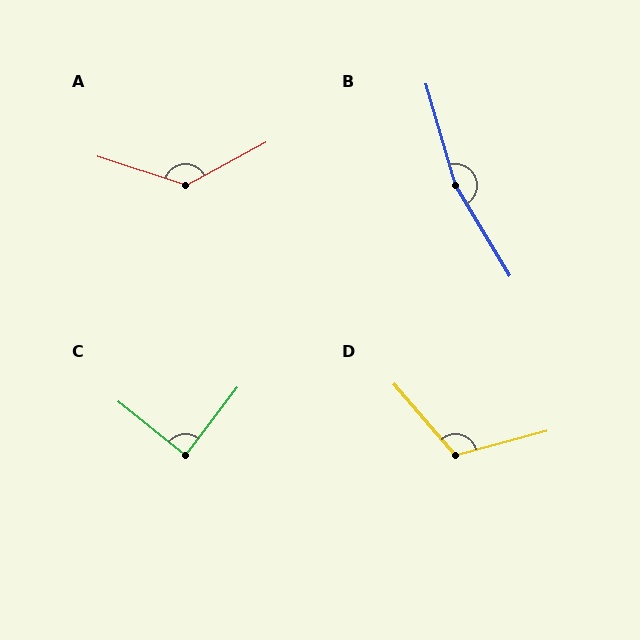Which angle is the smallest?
C, at approximately 89 degrees.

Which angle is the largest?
B, at approximately 165 degrees.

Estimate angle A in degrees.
Approximately 134 degrees.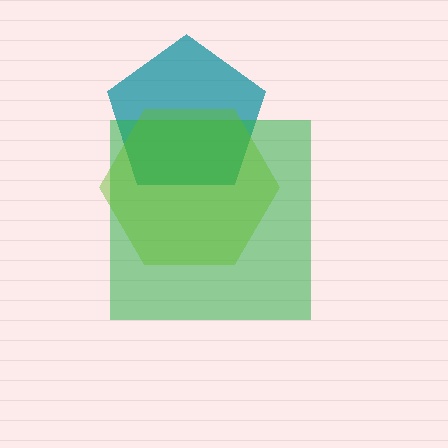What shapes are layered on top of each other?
The layered shapes are: a teal pentagon, a green square, a lime hexagon.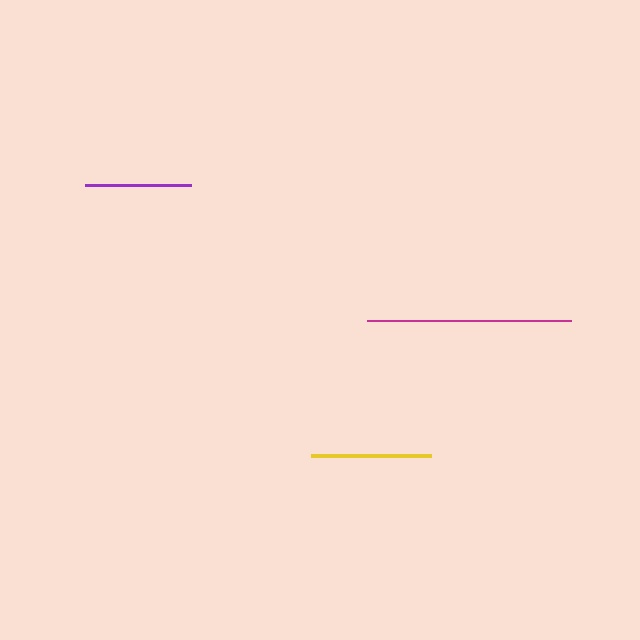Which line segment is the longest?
The magenta line is the longest at approximately 204 pixels.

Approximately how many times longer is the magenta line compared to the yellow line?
The magenta line is approximately 1.7 times the length of the yellow line.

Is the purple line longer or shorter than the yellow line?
The yellow line is longer than the purple line.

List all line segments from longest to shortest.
From longest to shortest: magenta, yellow, purple.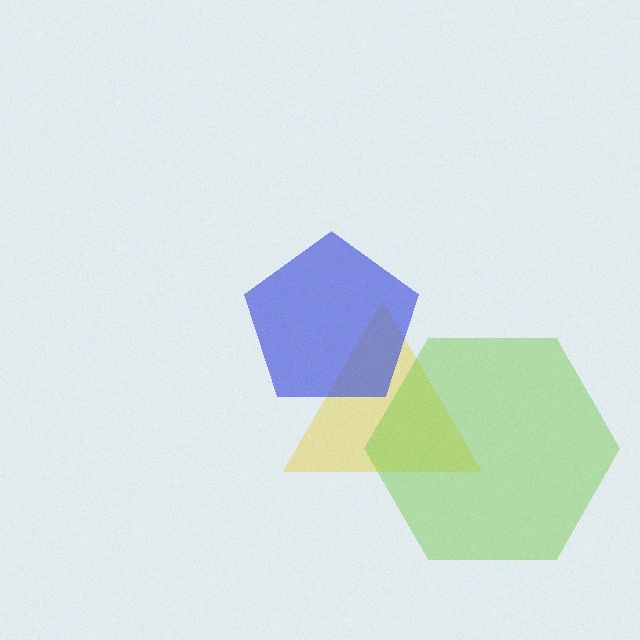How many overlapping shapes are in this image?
There are 3 overlapping shapes in the image.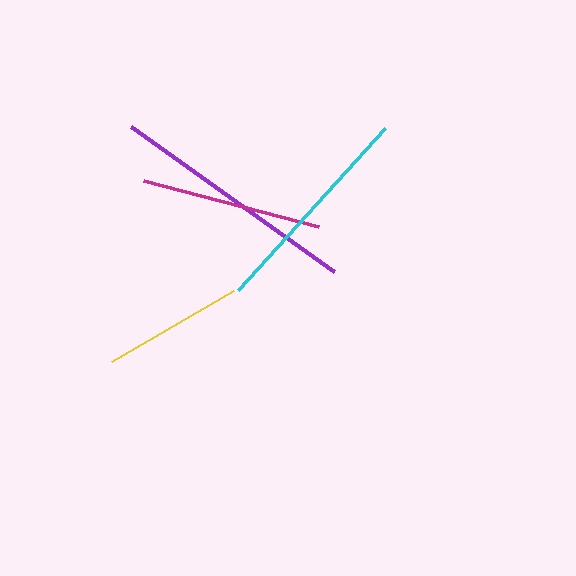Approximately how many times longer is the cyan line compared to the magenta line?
The cyan line is approximately 1.2 times the length of the magenta line.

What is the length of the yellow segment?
The yellow segment is approximately 141 pixels long.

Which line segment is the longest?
The purple line is the longest at approximately 249 pixels.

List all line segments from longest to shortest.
From longest to shortest: purple, cyan, magenta, yellow.